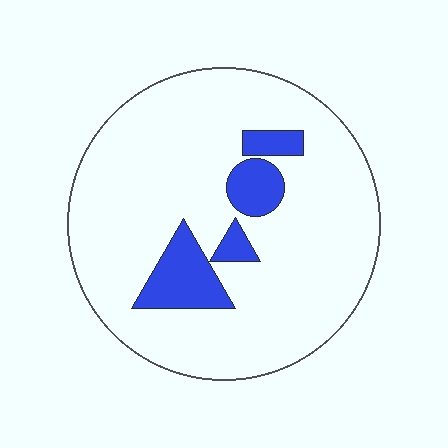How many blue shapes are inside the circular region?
4.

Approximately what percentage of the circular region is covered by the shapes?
Approximately 15%.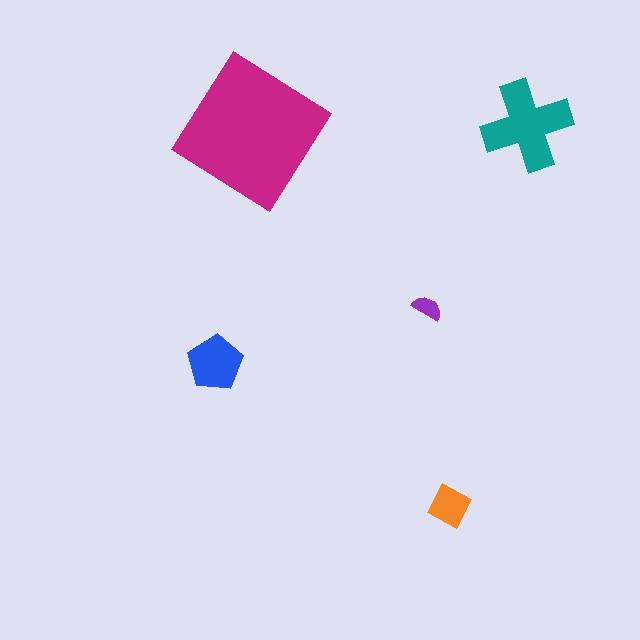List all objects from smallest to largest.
The purple semicircle, the orange diamond, the blue pentagon, the teal cross, the magenta diamond.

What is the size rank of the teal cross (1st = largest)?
2nd.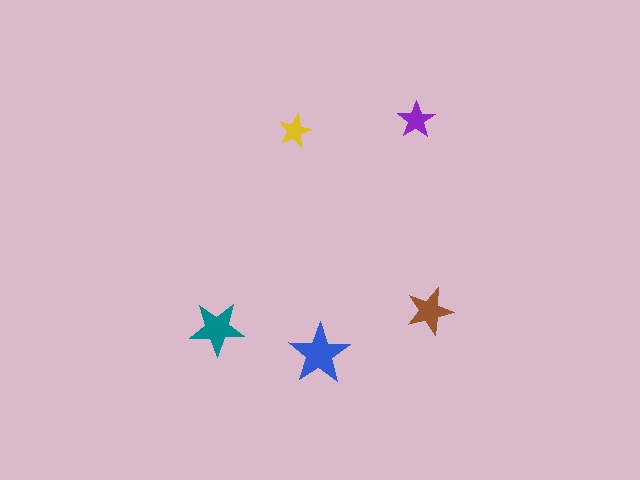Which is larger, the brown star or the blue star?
The blue one.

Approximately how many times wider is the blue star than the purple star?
About 1.5 times wider.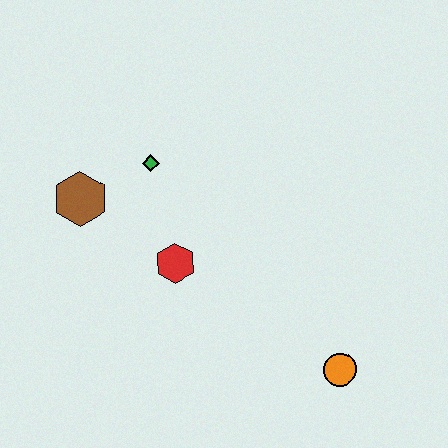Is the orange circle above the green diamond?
No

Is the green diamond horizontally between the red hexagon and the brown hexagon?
Yes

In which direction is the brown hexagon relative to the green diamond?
The brown hexagon is to the left of the green diamond.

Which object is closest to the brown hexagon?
The green diamond is closest to the brown hexagon.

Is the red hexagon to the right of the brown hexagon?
Yes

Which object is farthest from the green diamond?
The orange circle is farthest from the green diamond.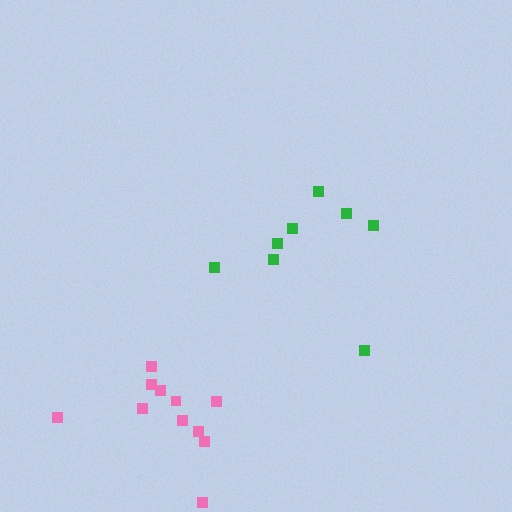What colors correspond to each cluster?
The clusters are colored: pink, green.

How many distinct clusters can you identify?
There are 2 distinct clusters.